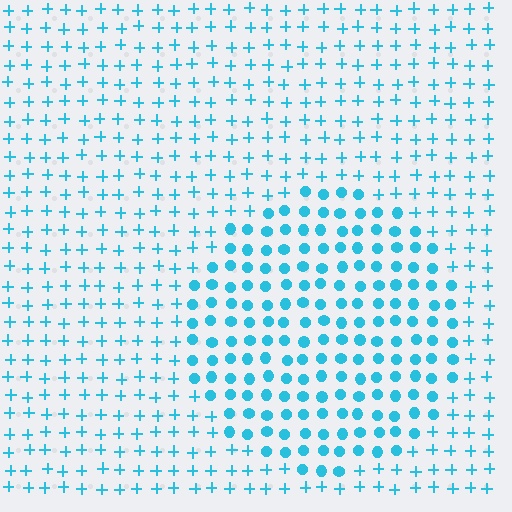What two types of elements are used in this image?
The image uses circles inside the circle region and plus signs outside it.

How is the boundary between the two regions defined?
The boundary is defined by a change in element shape: circles inside vs. plus signs outside. All elements share the same color and spacing.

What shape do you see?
I see a circle.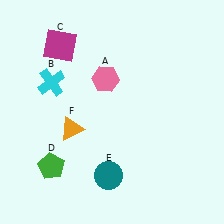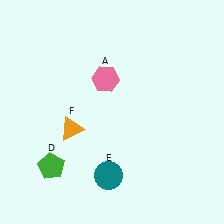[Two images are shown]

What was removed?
The magenta square (C), the cyan cross (B) were removed in Image 2.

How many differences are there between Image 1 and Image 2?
There are 2 differences between the two images.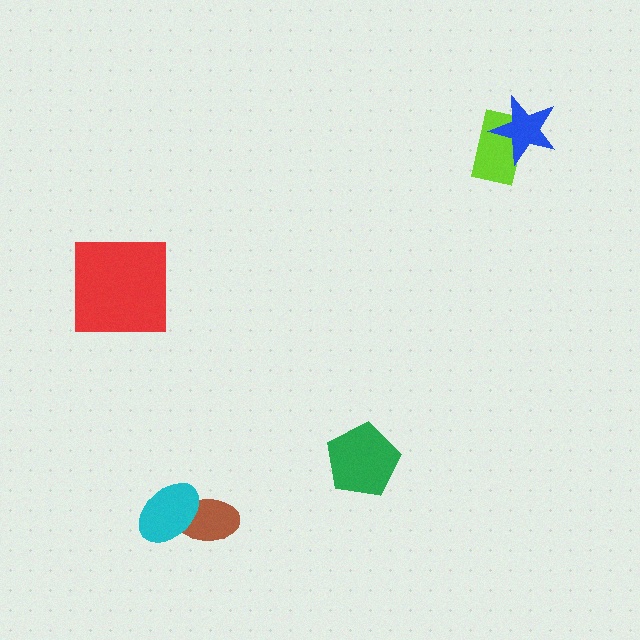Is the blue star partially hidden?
No, no other shape covers it.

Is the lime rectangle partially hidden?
Yes, it is partially covered by another shape.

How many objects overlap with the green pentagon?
0 objects overlap with the green pentagon.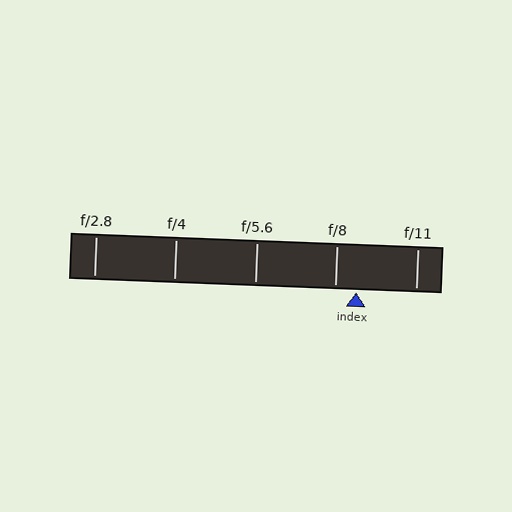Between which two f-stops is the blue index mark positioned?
The index mark is between f/8 and f/11.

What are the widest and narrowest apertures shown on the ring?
The widest aperture shown is f/2.8 and the narrowest is f/11.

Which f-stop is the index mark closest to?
The index mark is closest to f/8.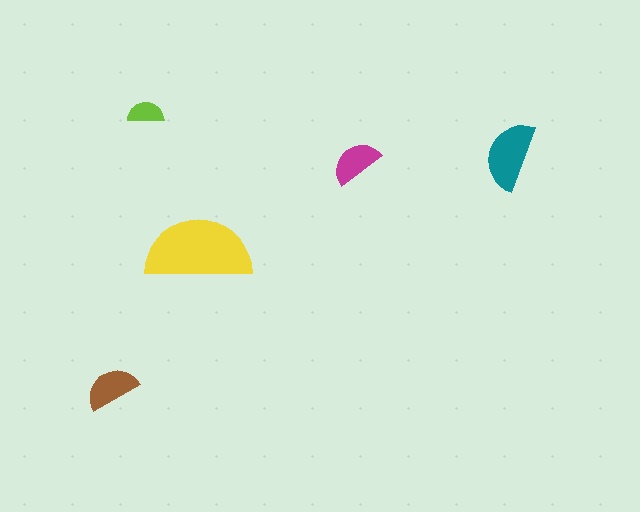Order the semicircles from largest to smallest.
the yellow one, the teal one, the brown one, the magenta one, the lime one.